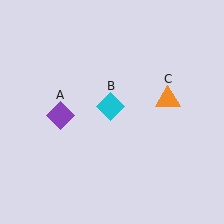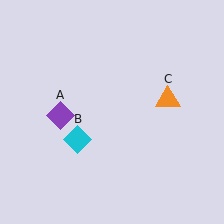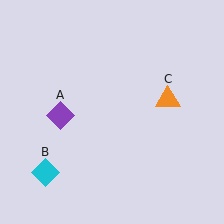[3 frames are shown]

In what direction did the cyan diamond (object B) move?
The cyan diamond (object B) moved down and to the left.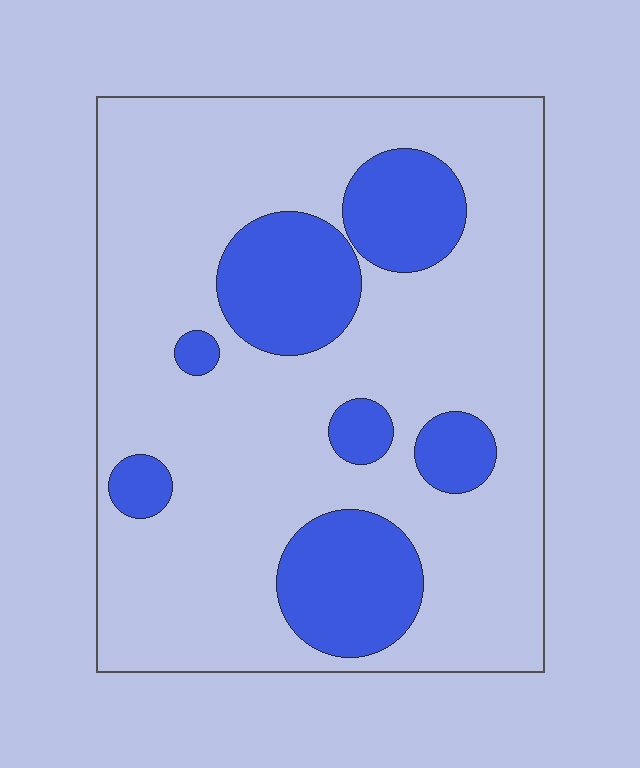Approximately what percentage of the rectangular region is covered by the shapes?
Approximately 25%.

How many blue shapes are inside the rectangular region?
7.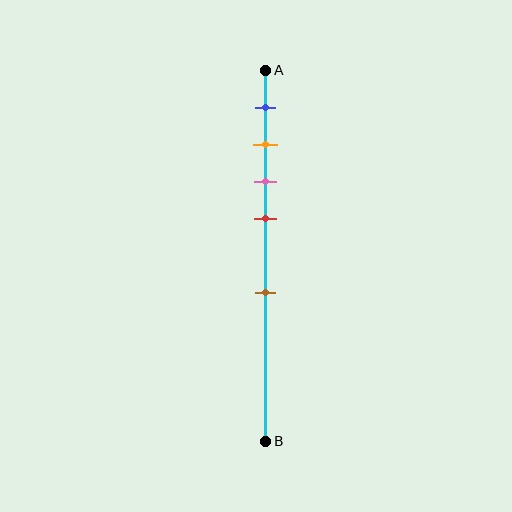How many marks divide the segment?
There are 5 marks dividing the segment.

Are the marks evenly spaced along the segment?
No, the marks are not evenly spaced.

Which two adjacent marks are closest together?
The orange and pink marks are the closest adjacent pair.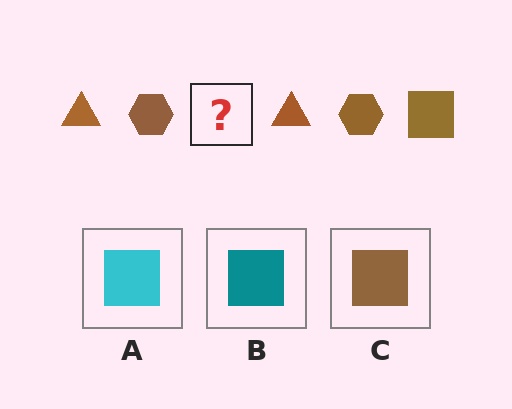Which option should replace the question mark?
Option C.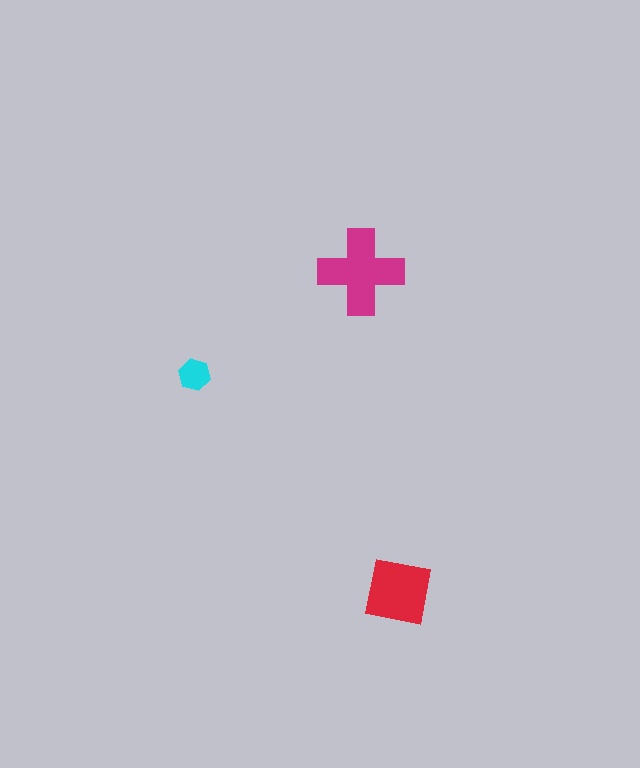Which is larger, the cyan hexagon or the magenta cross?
The magenta cross.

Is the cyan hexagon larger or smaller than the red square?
Smaller.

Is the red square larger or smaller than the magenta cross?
Smaller.